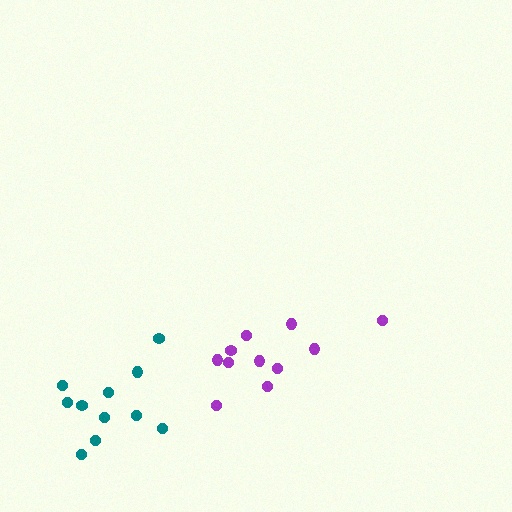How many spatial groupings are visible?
There are 2 spatial groupings.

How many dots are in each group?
Group 1: 11 dots, Group 2: 11 dots (22 total).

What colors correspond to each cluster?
The clusters are colored: teal, purple.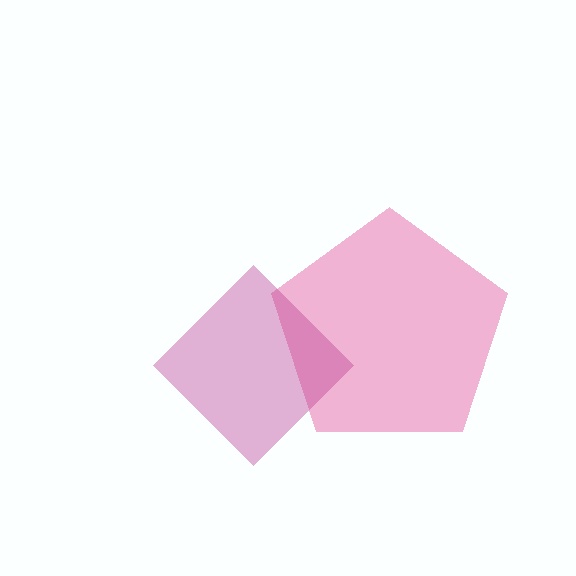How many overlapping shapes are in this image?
There are 2 overlapping shapes in the image.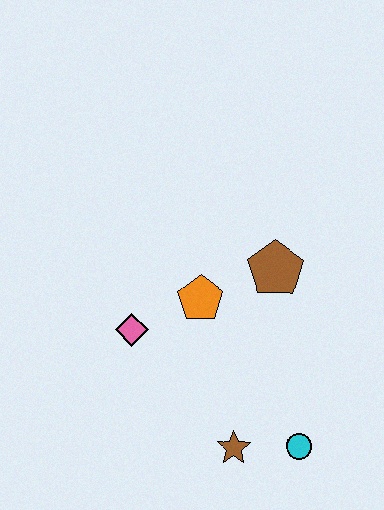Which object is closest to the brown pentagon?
The orange pentagon is closest to the brown pentagon.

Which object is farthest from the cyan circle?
The pink diamond is farthest from the cyan circle.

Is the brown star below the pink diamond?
Yes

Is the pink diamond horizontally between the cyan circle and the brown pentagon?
No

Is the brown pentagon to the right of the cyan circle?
No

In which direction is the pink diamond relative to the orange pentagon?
The pink diamond is to the left of the orange pentagon.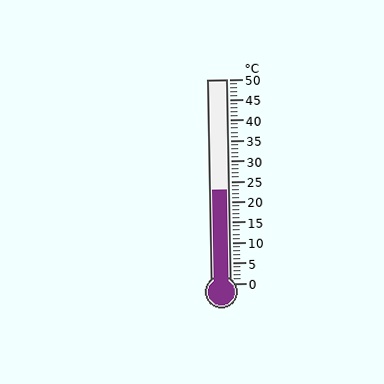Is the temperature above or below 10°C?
The temperature is above 10°C.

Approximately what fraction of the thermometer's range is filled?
The thermometer is filled to approximately 45% of its range.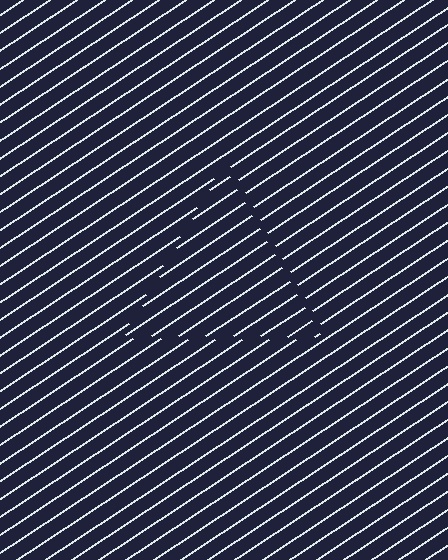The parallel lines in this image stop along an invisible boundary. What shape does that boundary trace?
An illusory triangle. The interior of the shape contains the same grating, shifted by half a period — the contour is defined by the phase discontinuity where line-ends from the inner and outer gratings abut.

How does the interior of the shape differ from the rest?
The interior of the shape contains the same grating, shifted by half a period — the contour is defined by the phase discontinuity where line-ends from the inner and outer gratings abut.